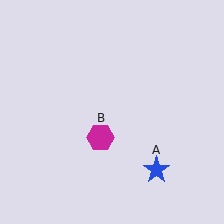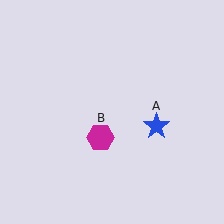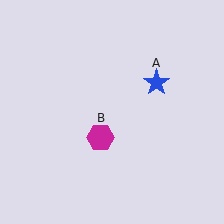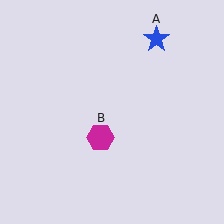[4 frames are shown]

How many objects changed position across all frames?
1 object changed position: blue star (object A).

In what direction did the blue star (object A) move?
The blue star (object A) moved up.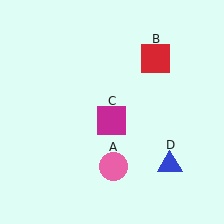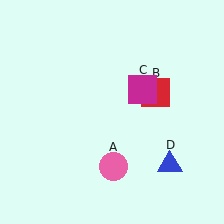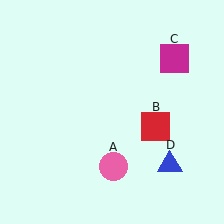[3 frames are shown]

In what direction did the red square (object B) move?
The red square (object B) moved down.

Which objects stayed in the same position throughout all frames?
Pink circle (object A) and blue triangle (object D) remained stationary.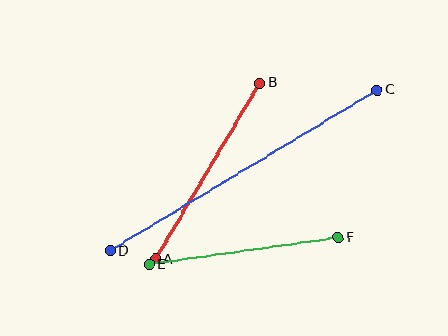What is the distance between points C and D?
The distance is approximately 312 pixels.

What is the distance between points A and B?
The distance is approximately 205 pixels.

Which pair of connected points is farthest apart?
Points C and D are farthest apart.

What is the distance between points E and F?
The distance is approximately 191 pixels.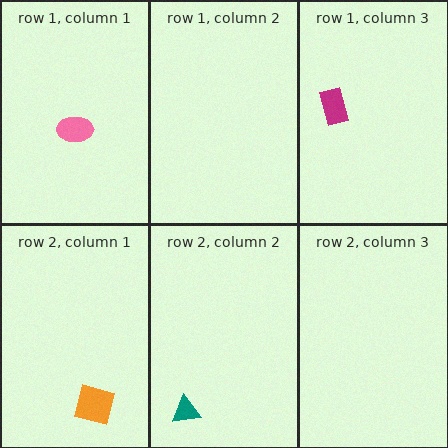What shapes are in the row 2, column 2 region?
The teal triangle.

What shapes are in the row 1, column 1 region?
The pink ellipse.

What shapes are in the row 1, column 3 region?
The magenta rectangle.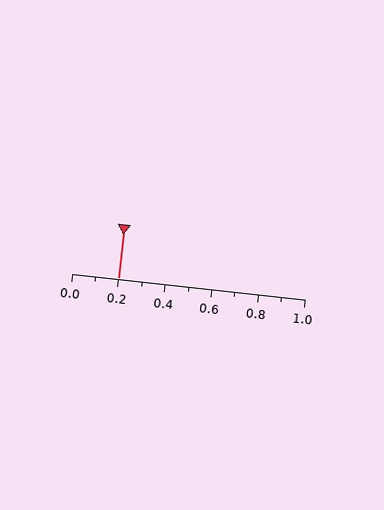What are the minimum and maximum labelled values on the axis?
The axis runs from 0.0 to 1.0.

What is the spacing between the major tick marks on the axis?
The major ticks are spaced 0.2 apart.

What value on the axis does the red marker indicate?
The marker indicates approximately 0.2.